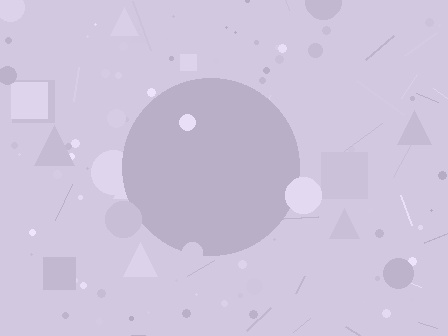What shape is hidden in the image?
A circle is hidden in the image.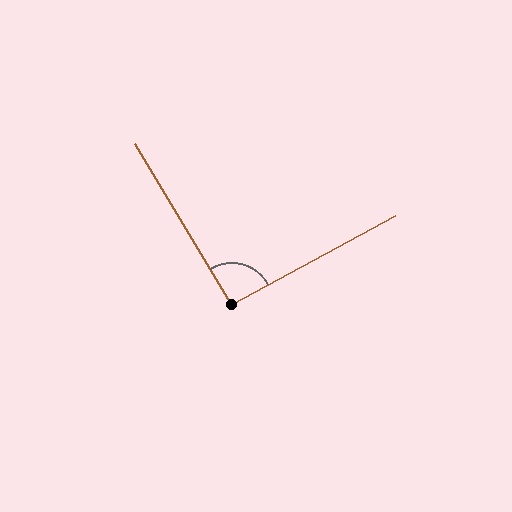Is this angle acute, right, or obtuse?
It is approximately a right angle.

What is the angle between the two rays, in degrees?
Approximately 93 degrees.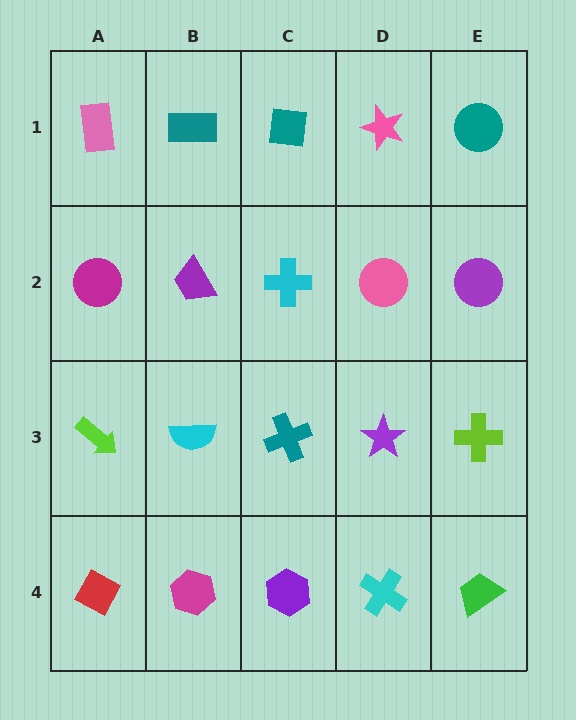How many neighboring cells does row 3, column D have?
4.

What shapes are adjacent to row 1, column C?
A cyan cross (row 2, column C), a teal rectangle (row 1, column B), a pink star (row 1, column D).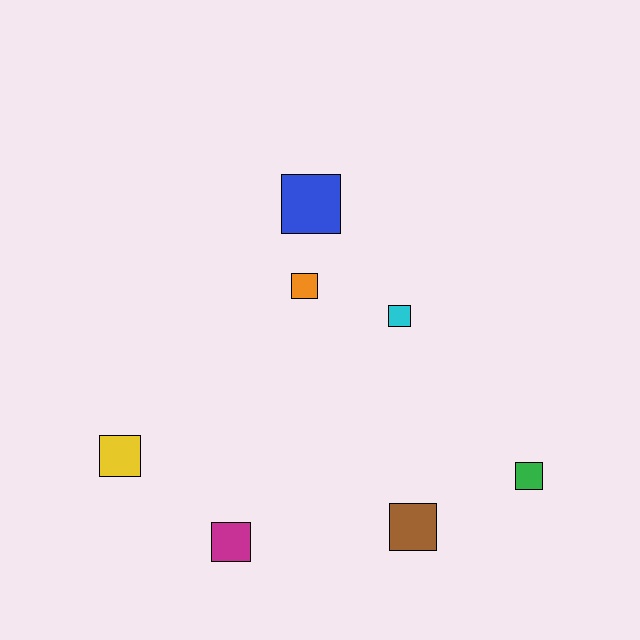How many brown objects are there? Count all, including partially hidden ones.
There is 1 brown object.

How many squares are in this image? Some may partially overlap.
There are 7 squares.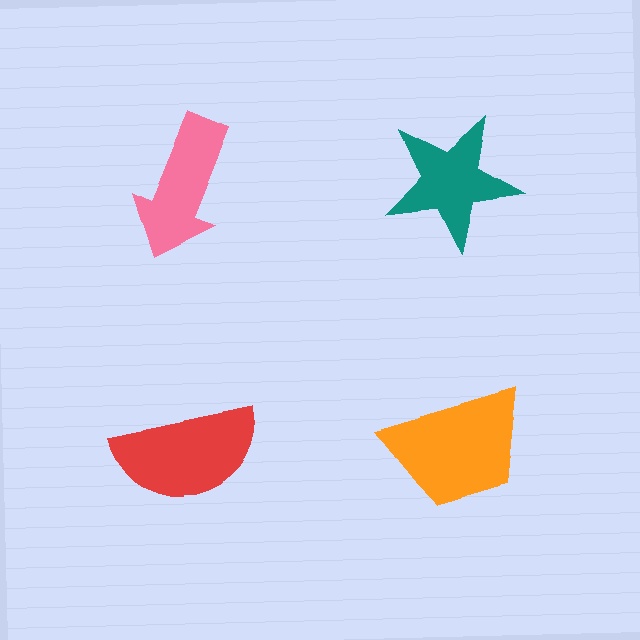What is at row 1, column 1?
A pink arrow.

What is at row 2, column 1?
A red semicircle.